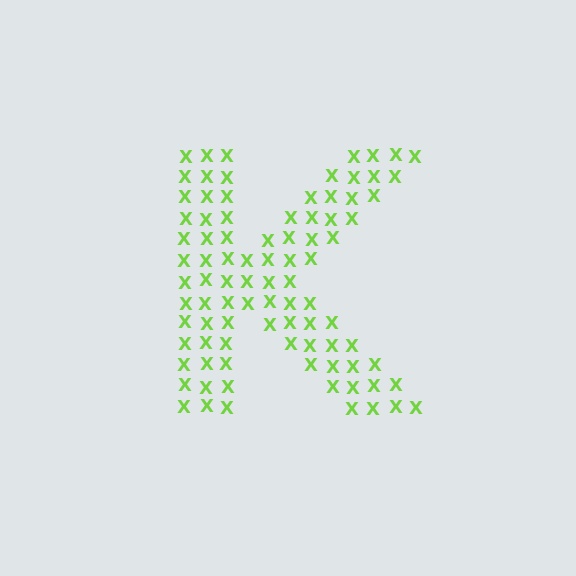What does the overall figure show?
The overall figure shows the letter K.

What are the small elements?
The small elements are letter X's.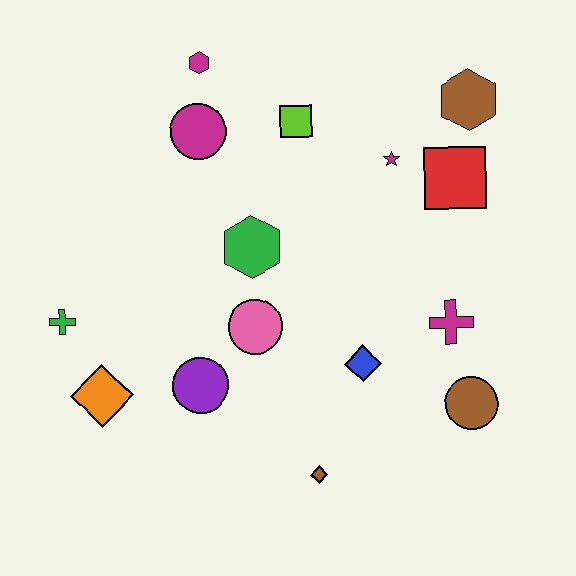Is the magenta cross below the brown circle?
No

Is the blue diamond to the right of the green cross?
Yes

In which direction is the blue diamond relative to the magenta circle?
The blue diamond is below the magenta circle.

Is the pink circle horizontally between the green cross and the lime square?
Yes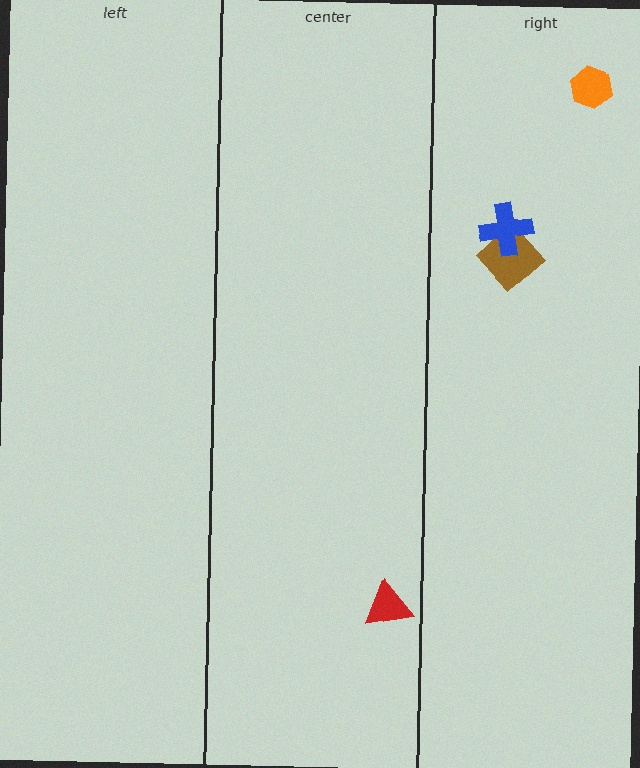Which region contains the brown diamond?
The right region.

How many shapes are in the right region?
3.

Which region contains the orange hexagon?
The right region.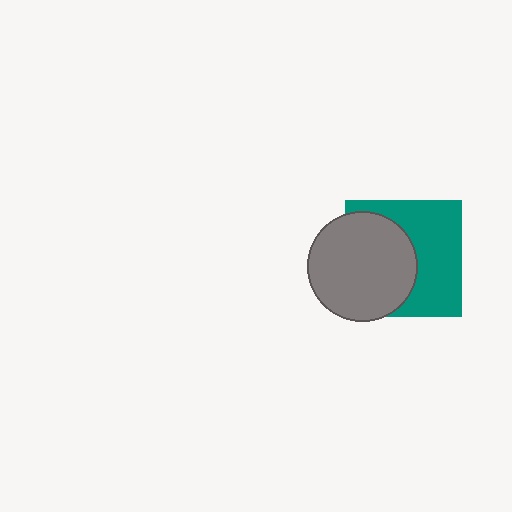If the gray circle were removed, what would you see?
You would see the complete teal square.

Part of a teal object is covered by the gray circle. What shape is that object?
It is a square.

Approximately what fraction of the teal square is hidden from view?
Roughly 48% of the teal square is hidden behind the gray circle.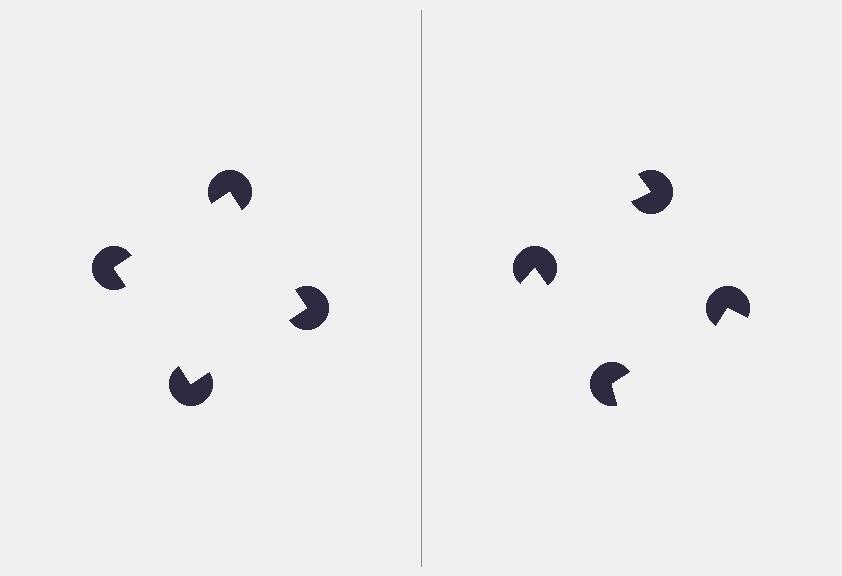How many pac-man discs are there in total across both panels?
8 — 4 on each side.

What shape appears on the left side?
An illusory square.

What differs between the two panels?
The pac-man discs are positioned identically on both sides; only the wedge orientations differ. On the left they align to a square; on the right they are misaligned.